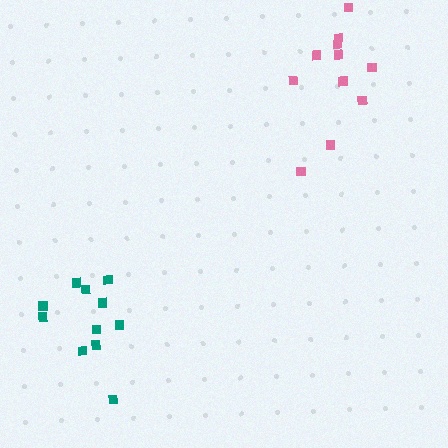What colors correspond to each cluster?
The clusters are colored: pink, teal.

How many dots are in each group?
Group 1: 11 dots, Group 2: 11 dots (22 total).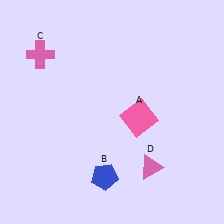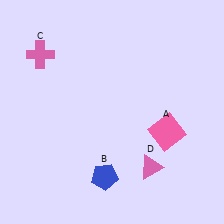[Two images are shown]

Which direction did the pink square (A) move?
The pink square (A) moved right.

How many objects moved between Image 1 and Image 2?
1 object moved between the two images.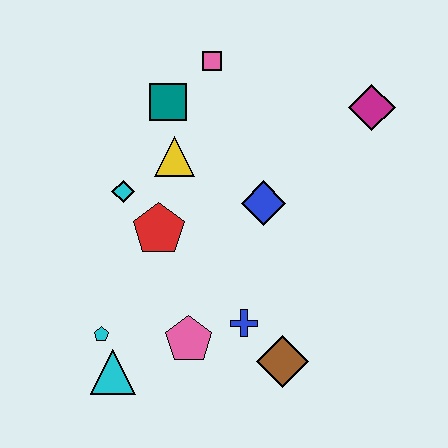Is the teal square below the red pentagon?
No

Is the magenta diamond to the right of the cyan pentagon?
Yes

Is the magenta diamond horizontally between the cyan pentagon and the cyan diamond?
No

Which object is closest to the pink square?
The teal square is closest to the pink square.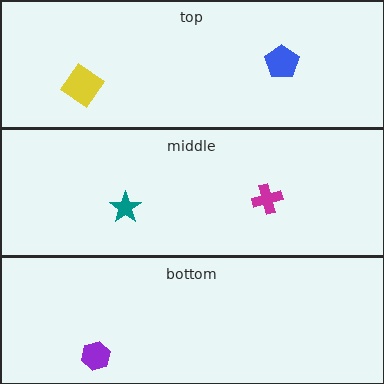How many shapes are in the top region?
2.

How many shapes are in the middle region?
2.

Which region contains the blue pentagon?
The top region.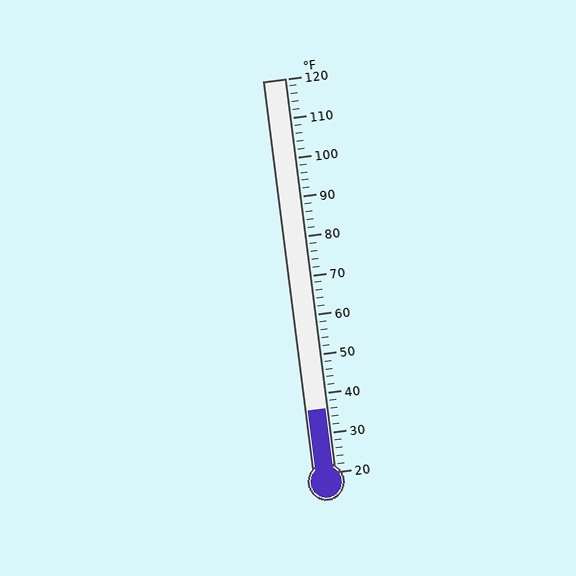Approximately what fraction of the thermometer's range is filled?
The thermometer is filled to approximately 15% of its range.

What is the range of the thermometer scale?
The thermometer scale ranges from 20°F to 120°F.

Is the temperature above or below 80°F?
The temperature is below 80°F.